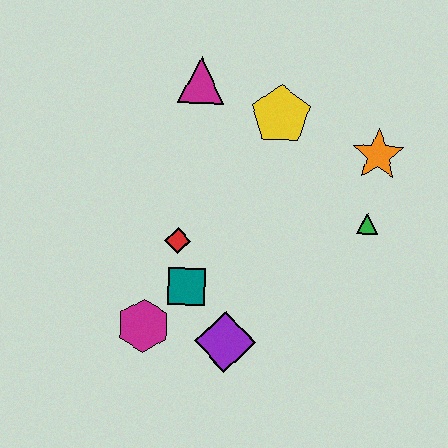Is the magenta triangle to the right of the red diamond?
Yes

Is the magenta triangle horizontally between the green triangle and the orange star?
No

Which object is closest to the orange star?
The green triangle is closest to the orange star.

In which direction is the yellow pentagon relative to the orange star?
The yellow pentagon is to the left of the orange star.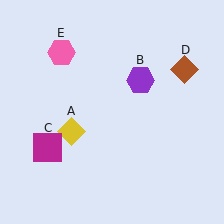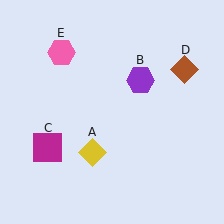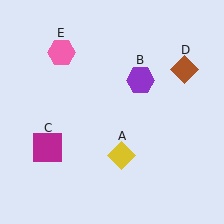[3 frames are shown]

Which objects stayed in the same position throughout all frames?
Purple hexagon (object B) and magenta square (object C) and brown diamond (object D) and pink hexagon (object E) remained stationary.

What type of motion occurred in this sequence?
The yellow diamond (object A) rotated counterclockwise around the center of the scene.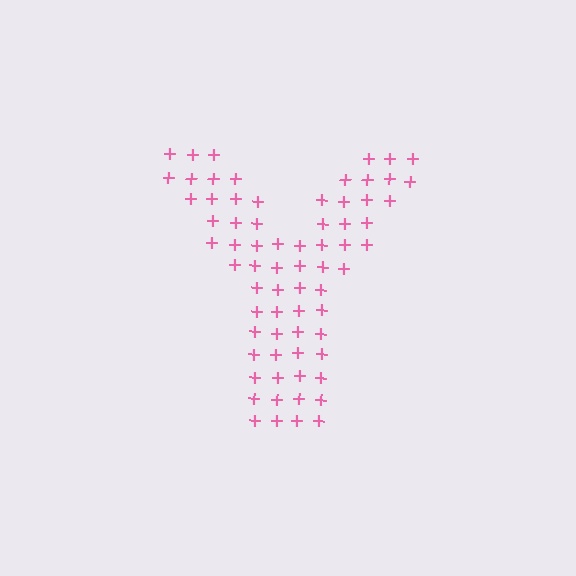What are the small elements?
The small elements are plus signs.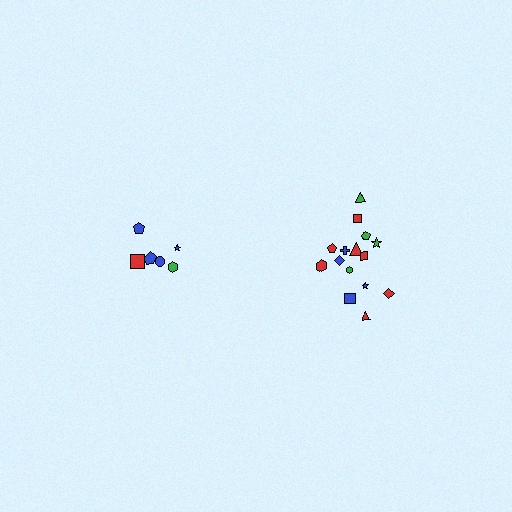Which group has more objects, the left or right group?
The right group.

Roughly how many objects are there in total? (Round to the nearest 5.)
Roughly 20 objects in total.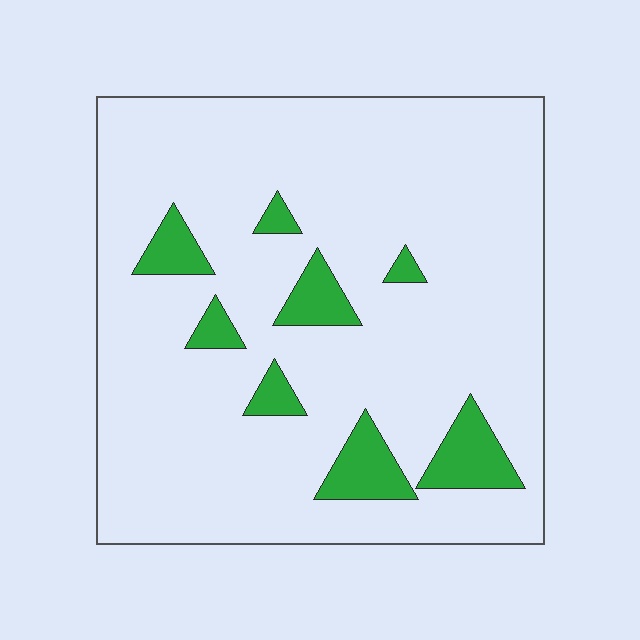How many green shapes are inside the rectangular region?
8.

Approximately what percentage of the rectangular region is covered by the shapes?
Approximately 10%.